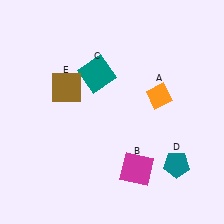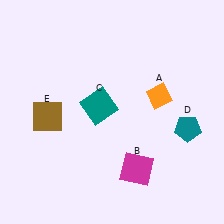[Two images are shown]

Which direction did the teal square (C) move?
The teal square (C) moved down.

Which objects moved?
The objects that moved are: the teal square (C), the teal pentagon (D), the brown square (E).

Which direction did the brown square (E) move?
The brown square (E) moved down.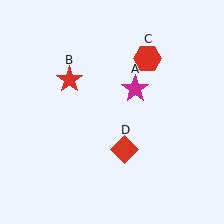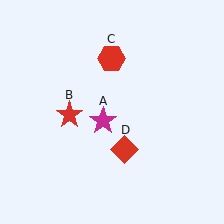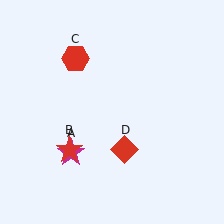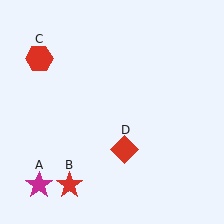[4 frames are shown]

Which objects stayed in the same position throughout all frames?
Red diamond (object D) remained stationary.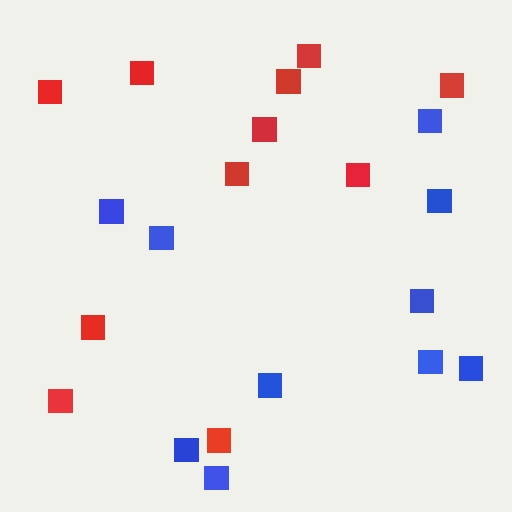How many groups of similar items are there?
There are 2 groups: one group of blue squares (10) and one group of red squares (11).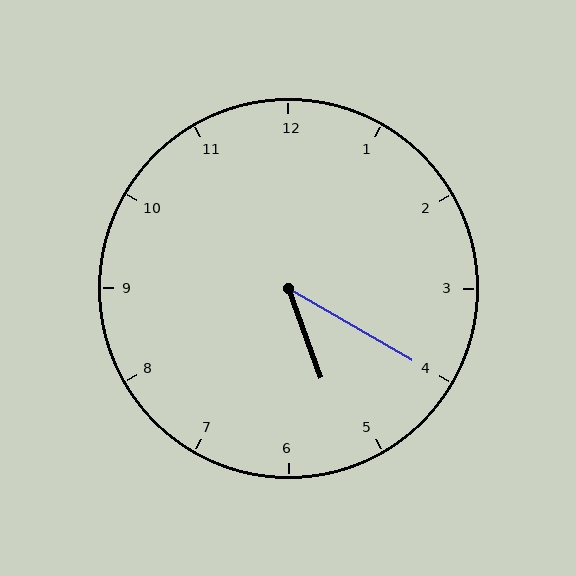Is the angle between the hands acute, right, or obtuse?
It is acute.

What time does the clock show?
5:20.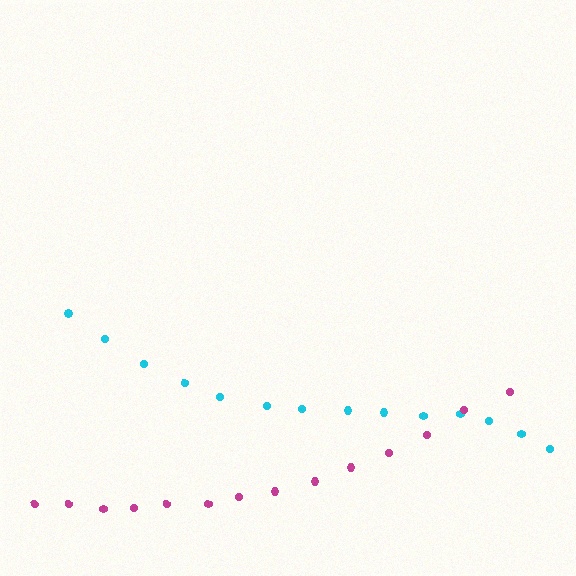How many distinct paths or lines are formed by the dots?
There are 2 distinct paths.